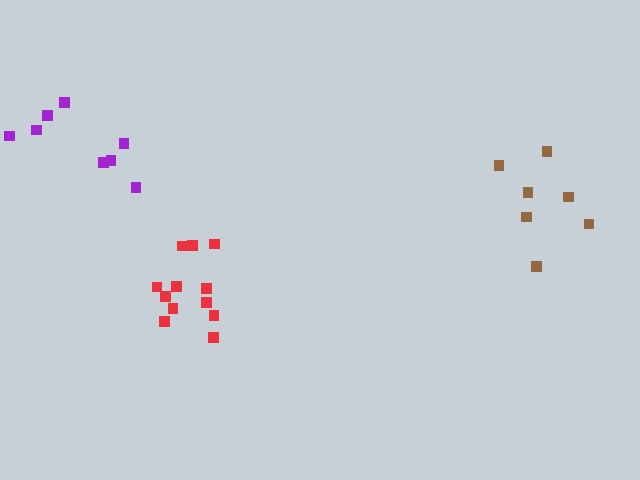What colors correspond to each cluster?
The clusters are colored: red, brown, purple.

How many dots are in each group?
Group 1: 12 dots, Group 2: 7 dots, Group 3: 8 dots (27 total).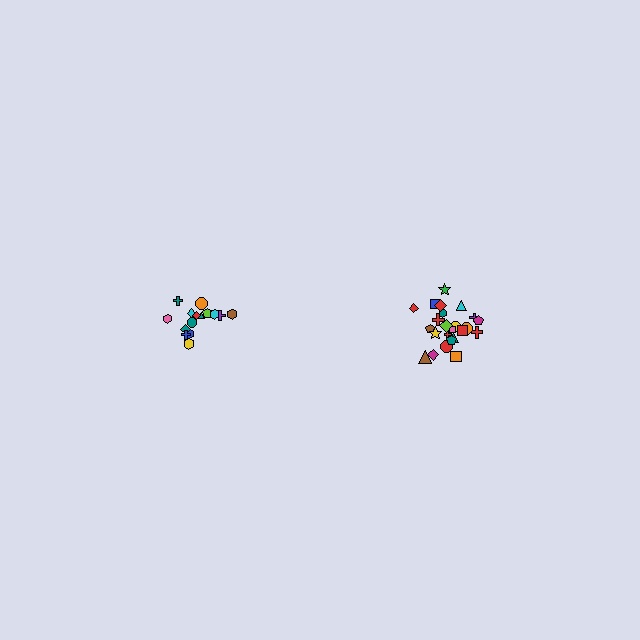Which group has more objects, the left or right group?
The right group.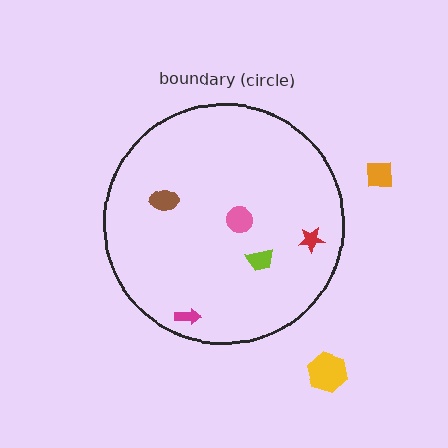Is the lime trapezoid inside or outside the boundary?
Inside.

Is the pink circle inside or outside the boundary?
Inside.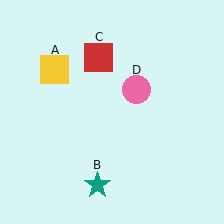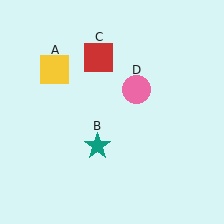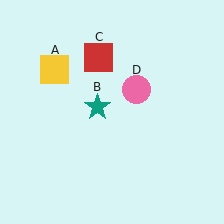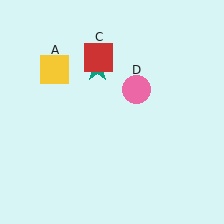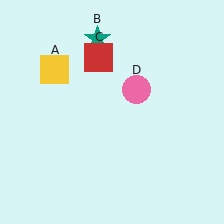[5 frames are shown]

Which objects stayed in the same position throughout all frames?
Yellow square (object A) and red square (object C) and pink circle (object D) remained stationary.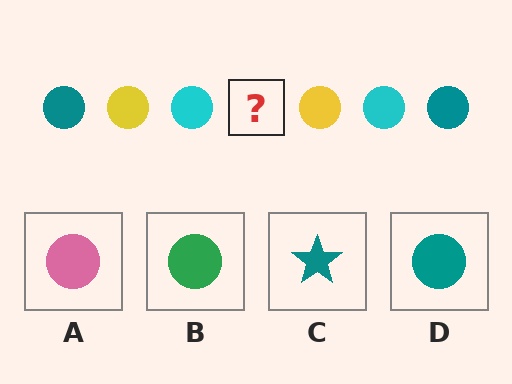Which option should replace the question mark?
Option D.